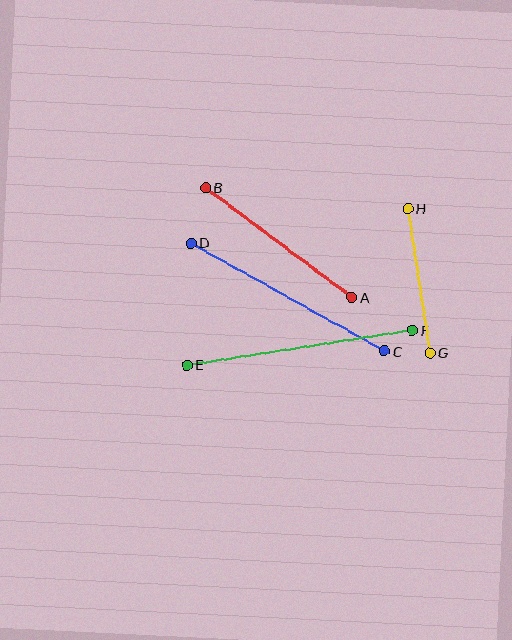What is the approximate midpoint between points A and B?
The midpoint is at approximately (279, 243) pixels.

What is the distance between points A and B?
The distance is approximately 183 pixels.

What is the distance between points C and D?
The distance is approximately 221 pixels.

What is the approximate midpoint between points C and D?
The midpoint is at approximately (287, 297) pixels.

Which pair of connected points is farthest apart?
Points E and F are farthest apart.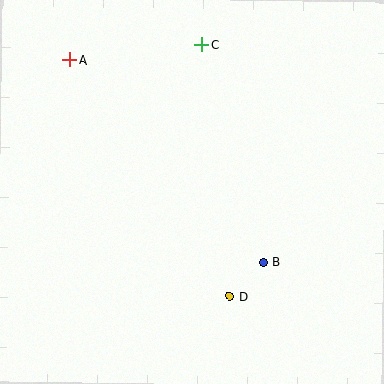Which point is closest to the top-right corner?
Point C is closest to the top-right corner.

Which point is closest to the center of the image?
Point B at (263, 262) is closest to the center.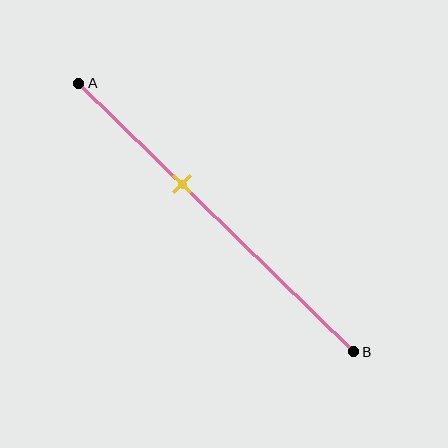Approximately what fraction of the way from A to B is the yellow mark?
The yellow mark is approximately 40% of the way from A to B.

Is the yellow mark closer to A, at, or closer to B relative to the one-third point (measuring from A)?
The yellow mark is closer to point B than the one-third point of segment AB.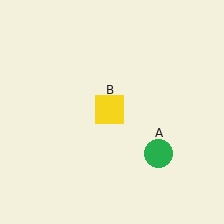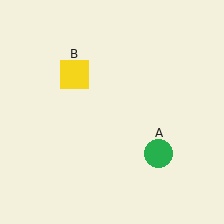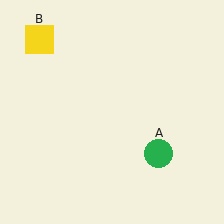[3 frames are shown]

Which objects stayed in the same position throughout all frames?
Green circle (object A) remained stationary.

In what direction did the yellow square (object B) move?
The yellow square (object B) moved up and to the left.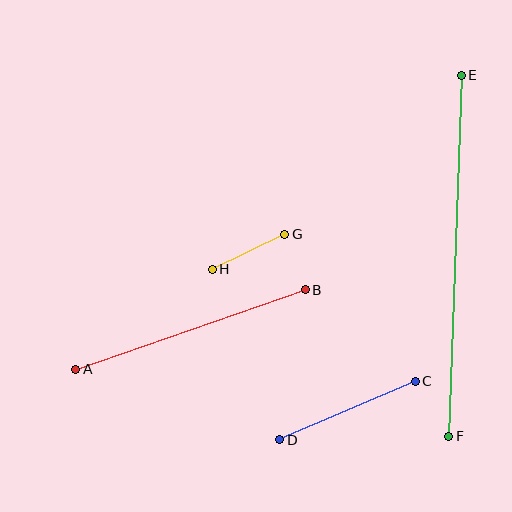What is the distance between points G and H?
The distance is approximately 80 pixels.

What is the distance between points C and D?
The distance is approximately 148 pixels.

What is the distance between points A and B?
The distance is approximately 243 pixels.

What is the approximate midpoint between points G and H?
The midpoint is at approximately (248, 252) pixels.